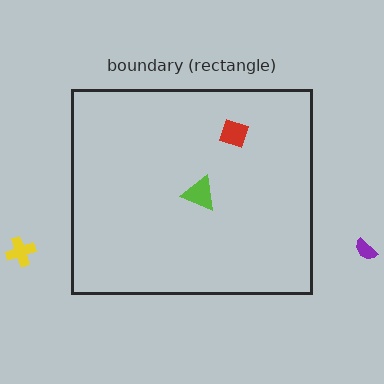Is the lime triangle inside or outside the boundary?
Inside.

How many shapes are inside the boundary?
2 inside, 2 outside.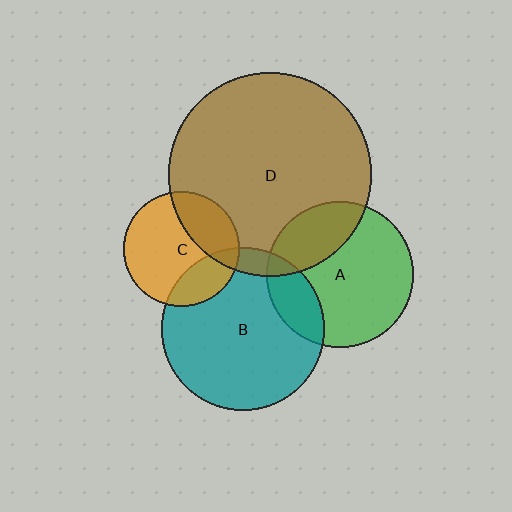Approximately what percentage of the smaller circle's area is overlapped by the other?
Approximately 25%.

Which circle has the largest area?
Circle D (brown).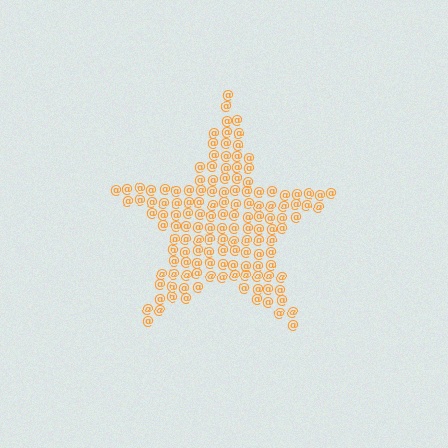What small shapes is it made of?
It is made of small at signs.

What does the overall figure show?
The overall figure shows a star.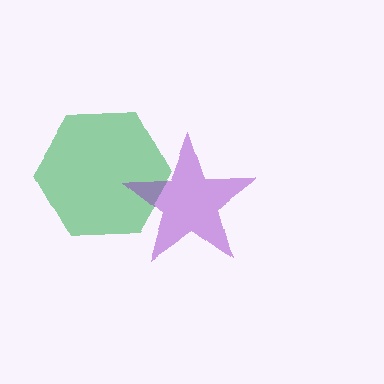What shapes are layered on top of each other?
The layered shapes are: a green hexagon, a purple star.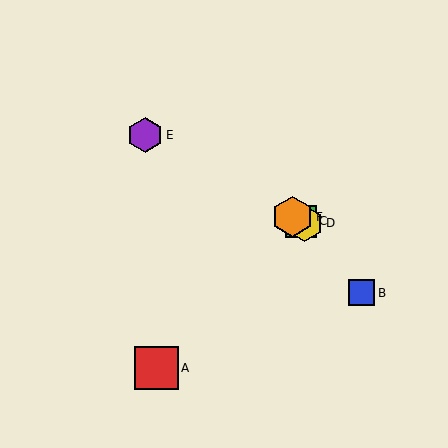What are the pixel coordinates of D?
Object D is at (304, 223).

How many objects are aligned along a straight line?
4 objects (C, D, E, F) are aligned along a straight line.